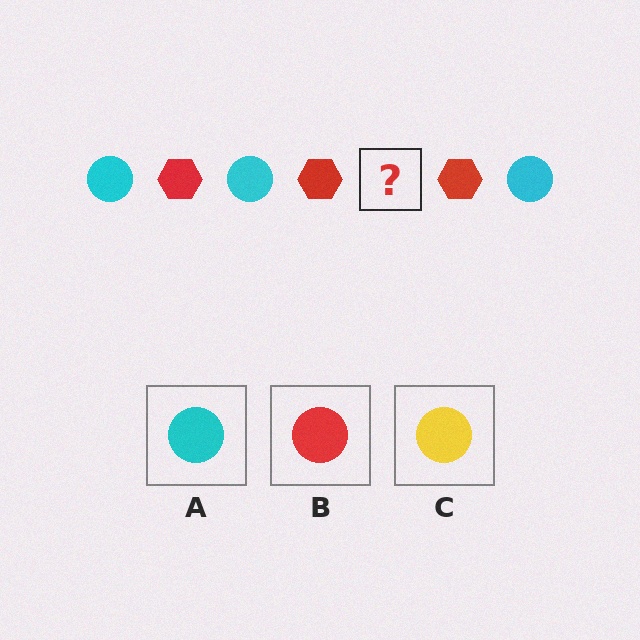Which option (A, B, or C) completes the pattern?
A.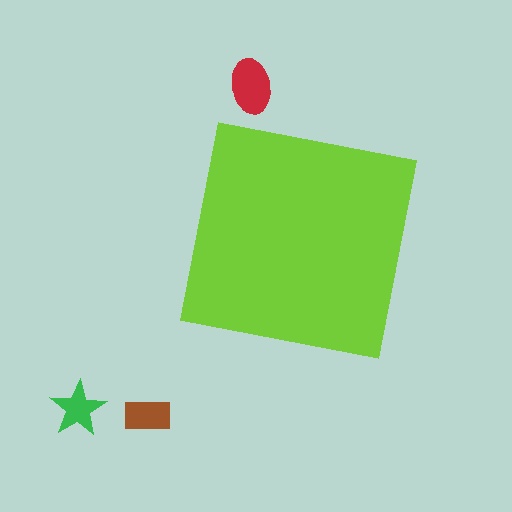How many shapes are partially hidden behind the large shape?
0 shapes are partially hidden.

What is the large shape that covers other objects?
A lime square.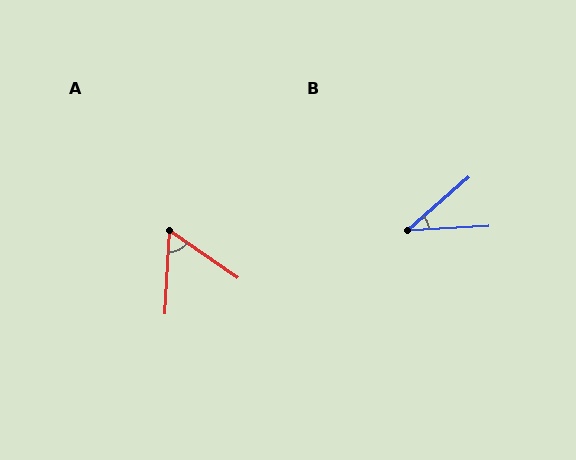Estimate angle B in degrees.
Approximately 38 degrees.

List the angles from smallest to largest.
B (38°), A (59°).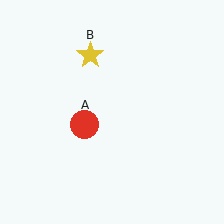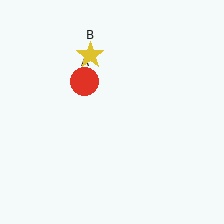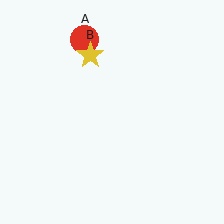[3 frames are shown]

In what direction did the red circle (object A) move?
The red circle (object A) moved up.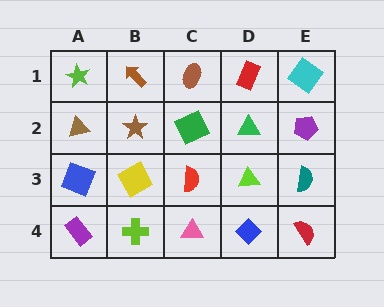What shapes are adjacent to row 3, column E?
A purple pentagon (row 2, column E), a red semicircle (row 4, column E), a lime triangle (row 3, column D).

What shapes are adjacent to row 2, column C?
A brown ellipse (row 1, column C), a red semicircle (row 3, column C), a brown star (row 2, column B), a green triangle (row 2, column D).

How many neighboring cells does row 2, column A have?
3.